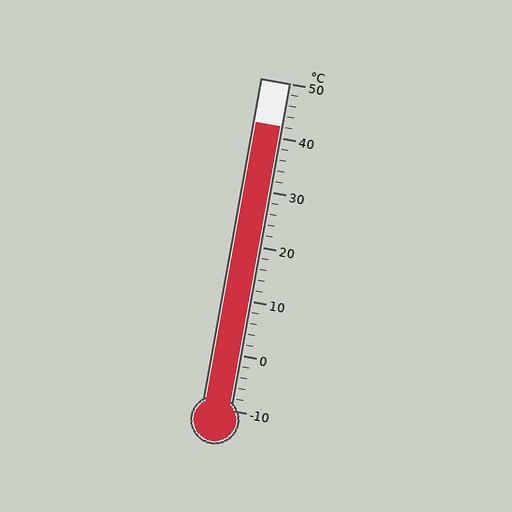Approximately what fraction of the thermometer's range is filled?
The thermometer is filled to approximately 85% of its range.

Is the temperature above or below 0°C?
The temperature is above 0°C.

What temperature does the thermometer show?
The thermometer shows approximately 42°C.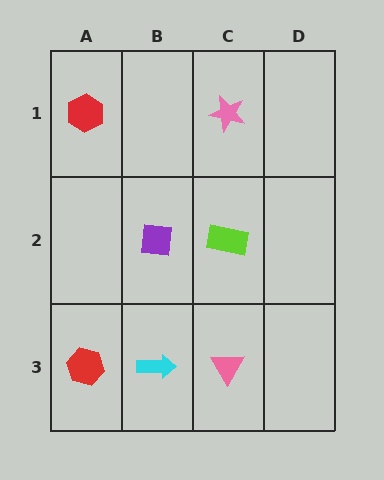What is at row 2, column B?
A purple square.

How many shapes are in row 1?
2 shapes.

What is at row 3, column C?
A pink triangle.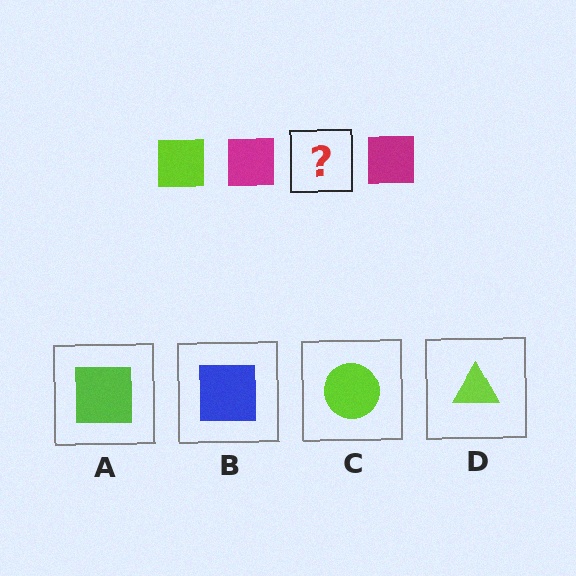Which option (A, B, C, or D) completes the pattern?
A.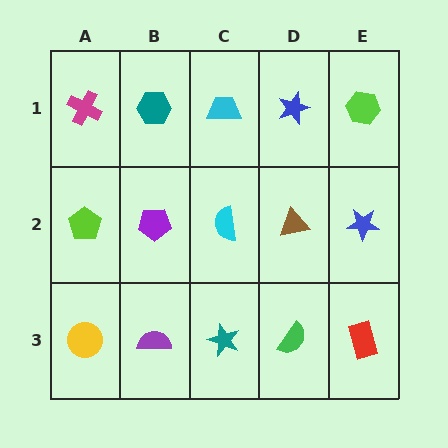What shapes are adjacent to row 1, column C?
A cyan semicircle (row 2, column C), a teal hexagon (row 1, column B), a blue star (row 1, column D).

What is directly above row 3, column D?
A brown triangle.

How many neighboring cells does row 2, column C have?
4.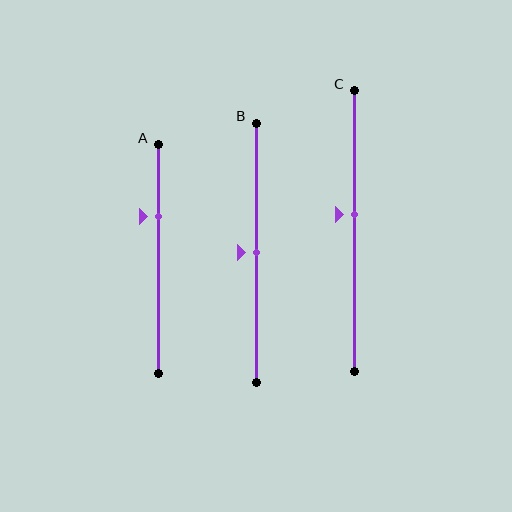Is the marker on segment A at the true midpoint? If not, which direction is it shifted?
No, the marker on segment A is shifted upward by about 19% of the segment length.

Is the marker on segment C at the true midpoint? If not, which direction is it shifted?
No, the marker on segment C is shifted upward by about 6% of the segment length.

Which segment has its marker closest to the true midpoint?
Segment B has its marker closest to the true midpoint.